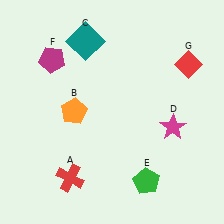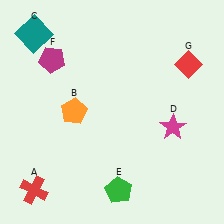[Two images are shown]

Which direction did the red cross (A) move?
The red cross (A) moved left.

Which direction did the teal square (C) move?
The teal square (C) moved left.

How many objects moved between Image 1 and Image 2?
3 objects moved between the two images.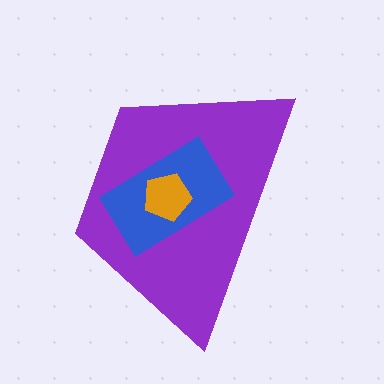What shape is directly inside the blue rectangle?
The orange pentagon.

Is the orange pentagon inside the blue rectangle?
Yes.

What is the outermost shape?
The purple trapezoid.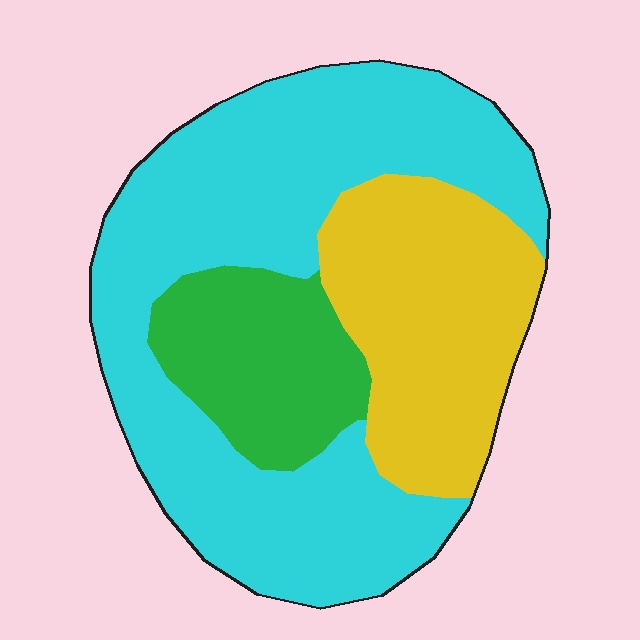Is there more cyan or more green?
Cyan.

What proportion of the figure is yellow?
Yellow covers around 25% of the figure.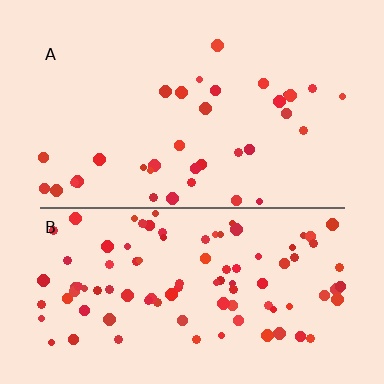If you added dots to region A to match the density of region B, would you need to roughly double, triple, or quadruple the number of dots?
Approximately triple.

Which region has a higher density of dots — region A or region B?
B (the bottom).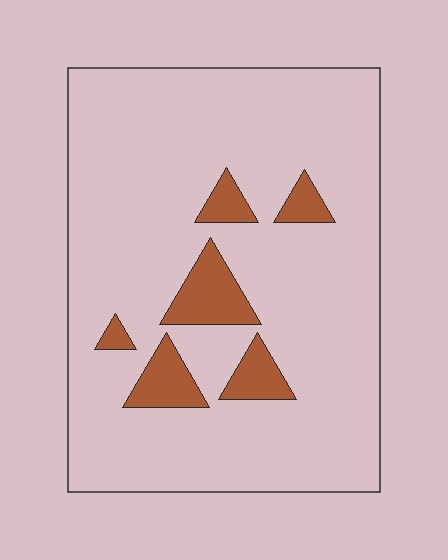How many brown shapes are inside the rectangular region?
6.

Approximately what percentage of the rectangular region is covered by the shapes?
Approximately 10%.